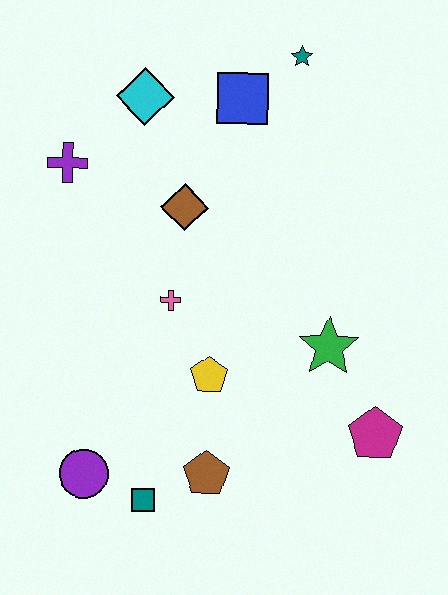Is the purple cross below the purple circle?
No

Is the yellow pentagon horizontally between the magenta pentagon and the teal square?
Yes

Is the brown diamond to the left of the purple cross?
No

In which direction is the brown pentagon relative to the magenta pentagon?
The brown pentagon is to the left of the magenta pentagon.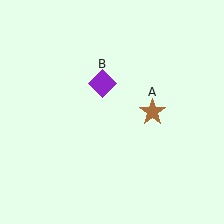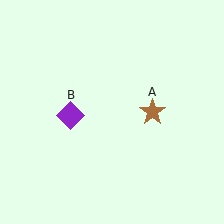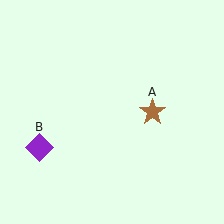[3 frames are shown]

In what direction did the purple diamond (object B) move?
The purple diamond (object B) moved down and to the left.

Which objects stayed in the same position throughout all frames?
Brown star (object A) remained stationary.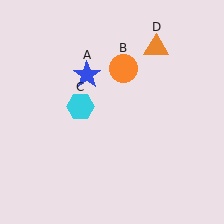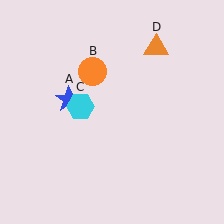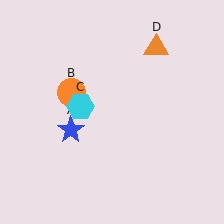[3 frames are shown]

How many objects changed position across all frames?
2 objects changed position: blue star (object A), orange circle (object B).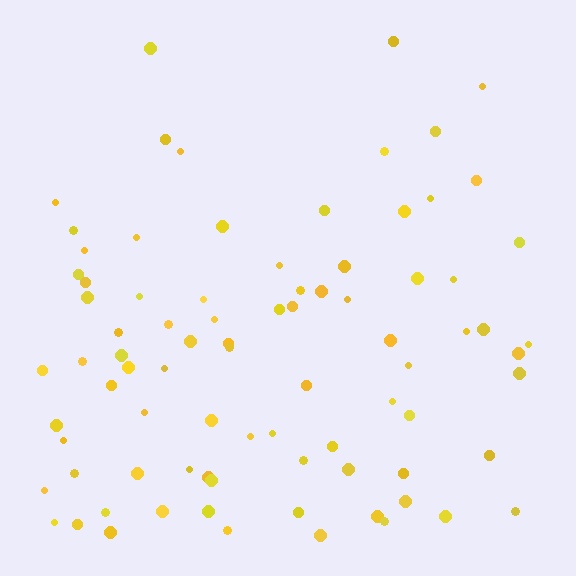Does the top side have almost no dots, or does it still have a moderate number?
Still a moderate number, just noticeably fewer than the bottom.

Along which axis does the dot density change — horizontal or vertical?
Vertical.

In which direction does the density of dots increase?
From top to bottom, with the bottom side densest.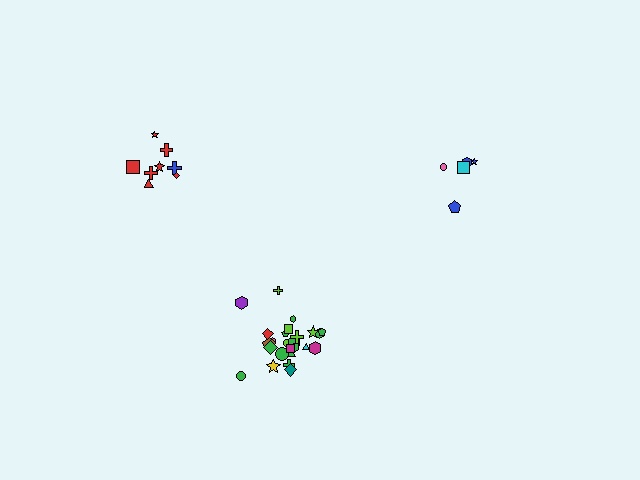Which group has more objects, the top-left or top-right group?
The top-left group.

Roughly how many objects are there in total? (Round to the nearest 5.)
Roughly 40 objects in total.